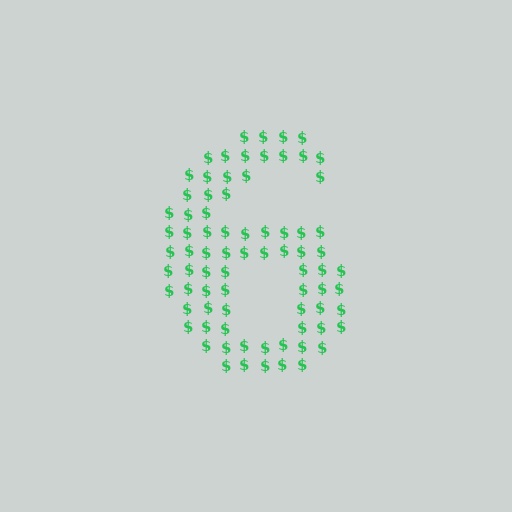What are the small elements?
The small elements are dollar signs.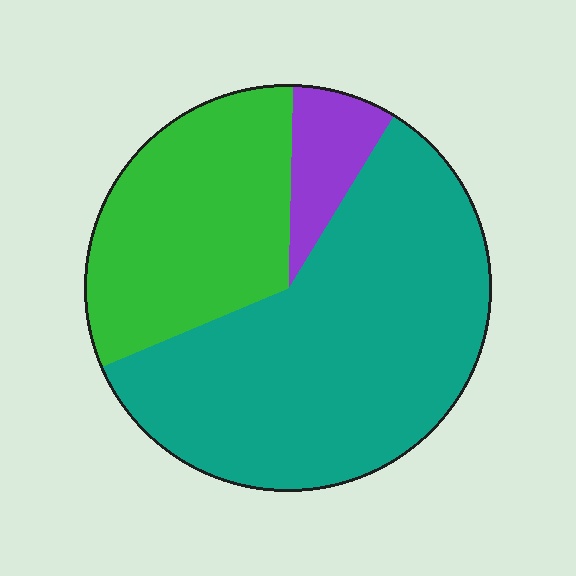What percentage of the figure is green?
Green takes up about one third (1/3) of the figure.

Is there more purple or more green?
Green.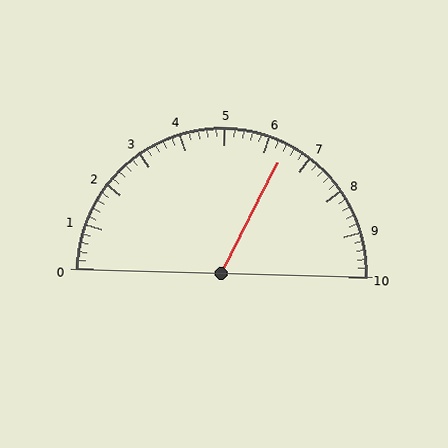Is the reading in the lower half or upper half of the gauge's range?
The reading is in the upper half of the range (0 to 10).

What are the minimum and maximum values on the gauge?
The gauge ranges from 0 to 10.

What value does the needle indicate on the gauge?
The needle indicates approximately 6.4.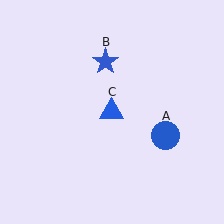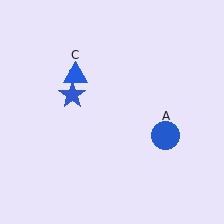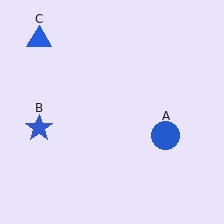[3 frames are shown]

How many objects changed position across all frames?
2 objects changed position: blue star (object B), blue triangle (object C).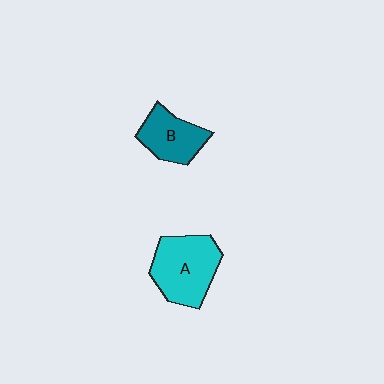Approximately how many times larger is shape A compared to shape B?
Approximately 1.5 times.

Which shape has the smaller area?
Shape B (teal).